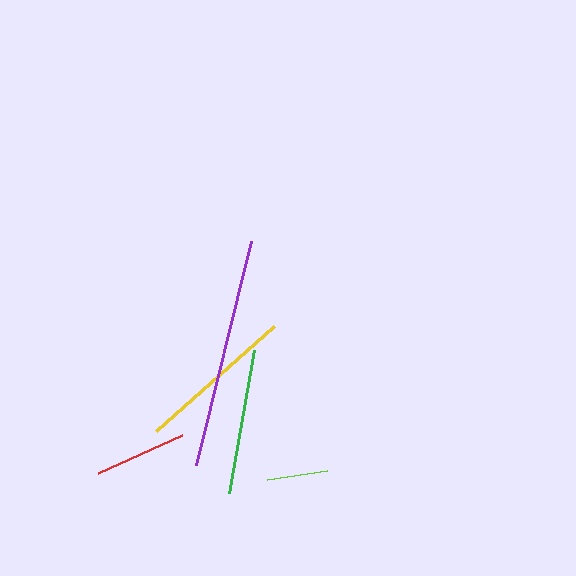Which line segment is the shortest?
The lime line is the shortest at approximately 60 pixels.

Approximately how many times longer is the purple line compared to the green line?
The purple line is approximately 1.6 times the length of the green line.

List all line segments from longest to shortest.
From longest to shortest: purple, yellow, green, red, lime.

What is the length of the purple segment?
The purple segment is approximately 230 pixels long.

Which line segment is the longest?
The purple line is the longest at approximately 230 pixels.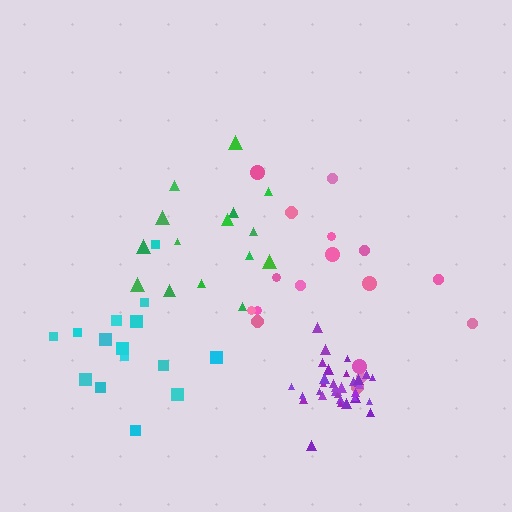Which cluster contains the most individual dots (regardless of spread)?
Purple (33).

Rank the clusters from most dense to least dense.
purple, cyan, green, pink.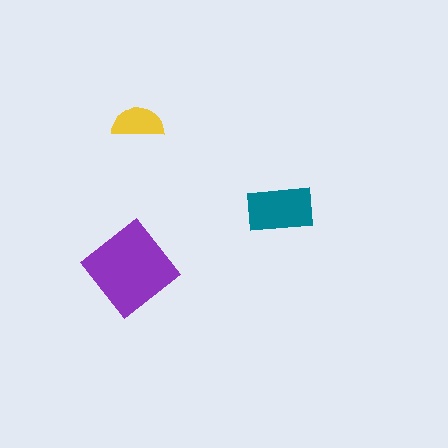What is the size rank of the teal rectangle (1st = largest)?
2nd.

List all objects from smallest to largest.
The yellow semicircle, the teal rectangle, the purple diamond.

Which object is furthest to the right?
The teal rectangle is rightmost.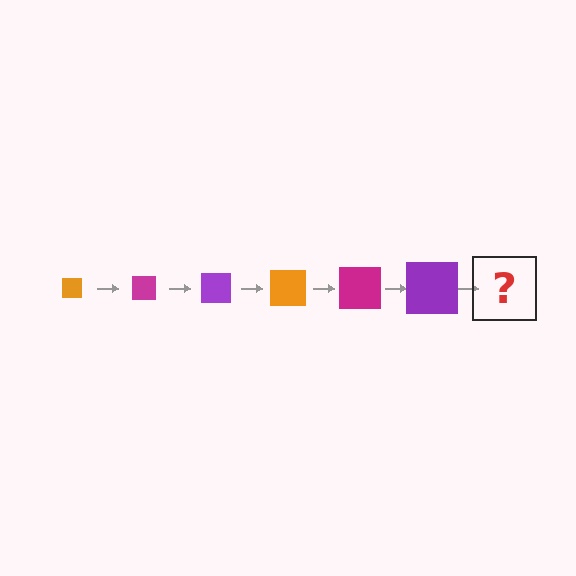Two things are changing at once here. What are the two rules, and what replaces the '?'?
The two rules are that the square grows larger each step and the color cycles through orange, magenta, and purple. The '?' should be an orange square, larger than the previous one.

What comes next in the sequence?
The next element should be an orange square, larger than the previous one.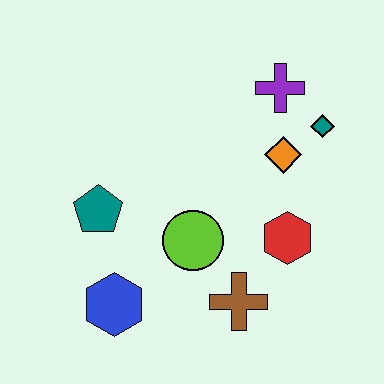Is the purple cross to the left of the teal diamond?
Yes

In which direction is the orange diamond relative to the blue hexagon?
The orange diamond is to the right of the blue hexagon.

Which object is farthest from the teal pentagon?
The teal diamond is farthest from the teal pentagon.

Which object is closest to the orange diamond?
The teal diamond is closest to the orange diamond.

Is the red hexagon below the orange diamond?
Yes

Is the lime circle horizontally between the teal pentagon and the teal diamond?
Yes